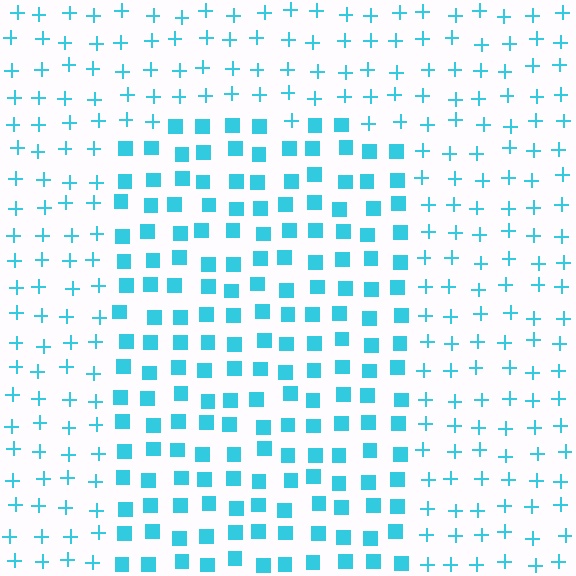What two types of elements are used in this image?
The image uses squares inside the rectangle region and plus signs outside it.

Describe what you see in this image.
The image is filled with small cyan elements arranged in a uniform grid. A rectangle-shaped region contains squares, while the surrounding area contains plus signs. The boundary is defined purely by the change in element shape.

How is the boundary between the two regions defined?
The boundary is defined by a change in element shape: squares inside vs. plus signs outside. All elements share the same color and spacing.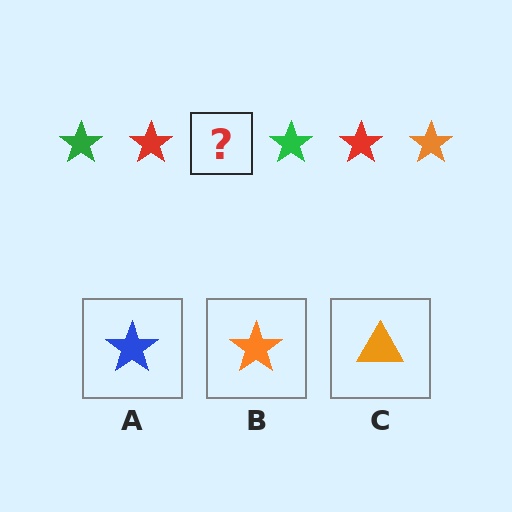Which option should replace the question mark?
Option B.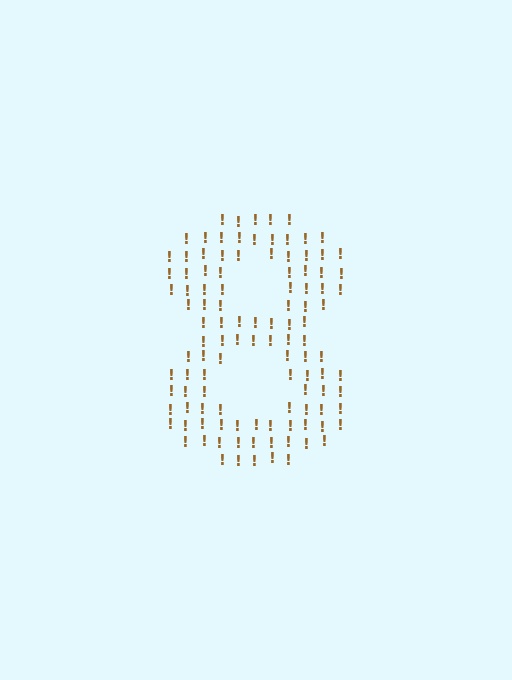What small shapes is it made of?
It is made of small exclamation marks.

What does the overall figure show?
The overall figure shows the digit 8.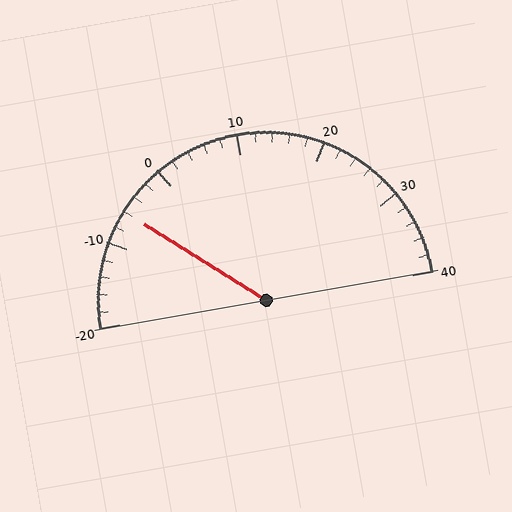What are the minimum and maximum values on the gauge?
The gauge ranges from -20 to 40.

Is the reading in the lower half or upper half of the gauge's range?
The reading is in the lower half of the range (-20 to 40).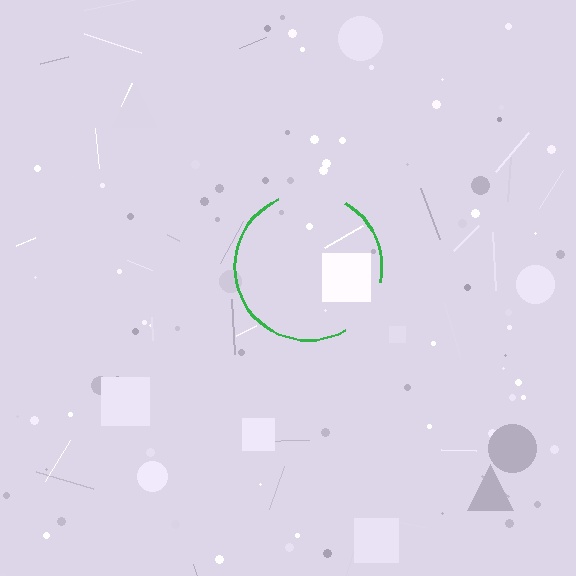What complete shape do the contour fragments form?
The contour fragments form a circle.